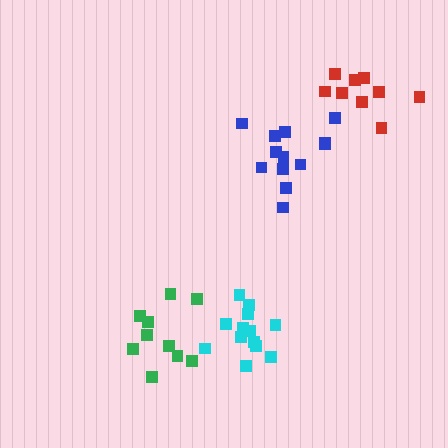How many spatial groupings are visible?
There are 4 spatial groupings.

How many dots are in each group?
Group 1: 13 dots, Group 2: 9 dots, Group 3: 13 dots, Group 4: 10 dots (45 total).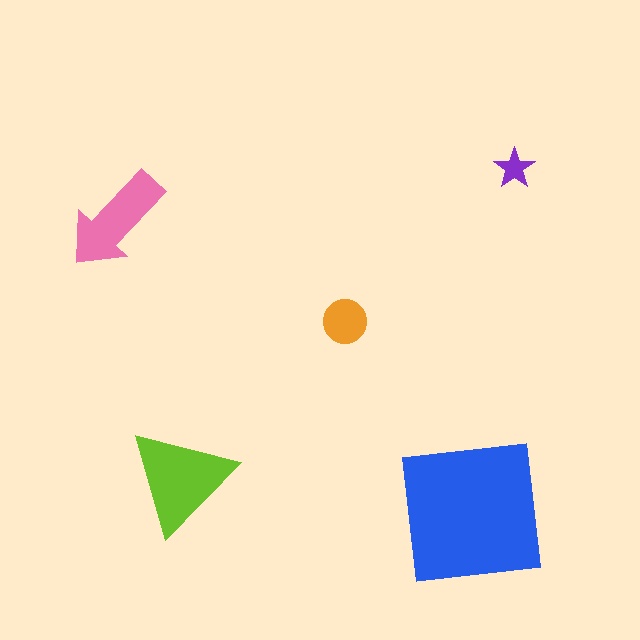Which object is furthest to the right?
The purple star is rightmost.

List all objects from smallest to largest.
The purple star, the orange circle, the pink arrow, the lime triangle, the blue square.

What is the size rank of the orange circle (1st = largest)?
4th.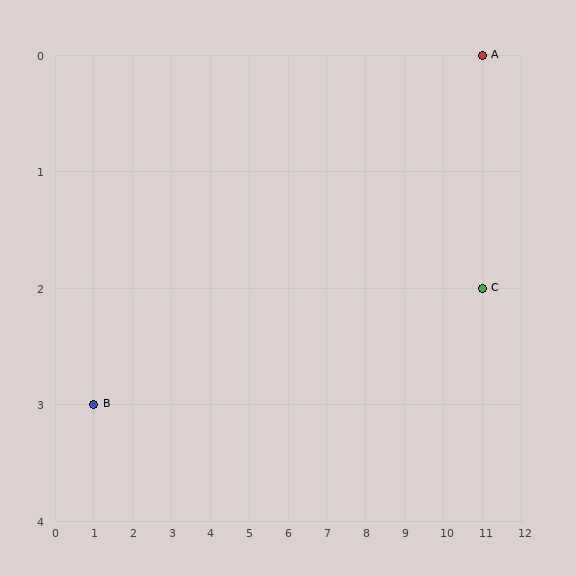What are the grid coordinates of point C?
Point C is at grid coordinates (11, 2).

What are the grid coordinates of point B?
Point B is at grid coordinates (1, 3).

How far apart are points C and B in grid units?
Points C and B are 10 columns and 1 row apart (about 10.0 grid units diagonally).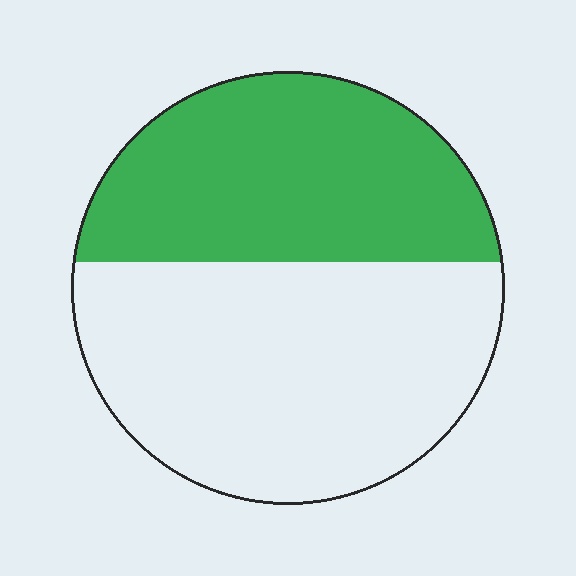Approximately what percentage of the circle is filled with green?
Approximately 40%.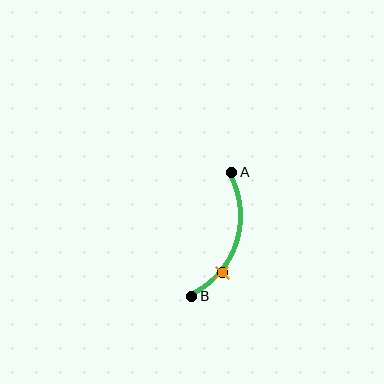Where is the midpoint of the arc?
The arc midpoint is the point on the curve farthest from the straight line joining A and B. It sits to the right of that line.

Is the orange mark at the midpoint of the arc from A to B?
No. The orange mark lies on the arc but is closer to endpoint B. The arc midpoint would be at the point on the curve equidistant along the arc from both A and B.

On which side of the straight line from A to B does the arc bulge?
The arc bulges to the right of the straight line connecting A and B.